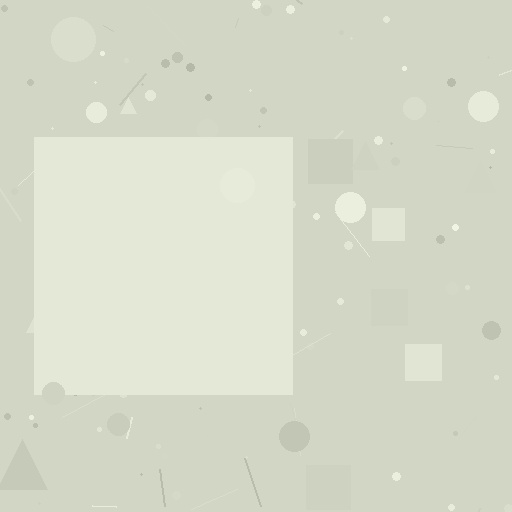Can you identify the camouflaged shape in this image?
The camouflaged shape is a square.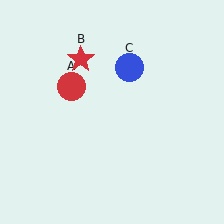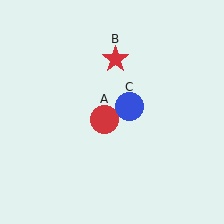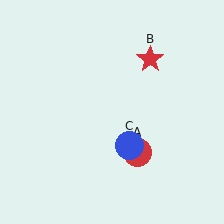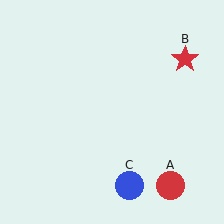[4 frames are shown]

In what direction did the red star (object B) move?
The red star (object B) moved right.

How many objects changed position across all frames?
3 objects changed position: red circle (object A), red star (object B), blue circle (object C).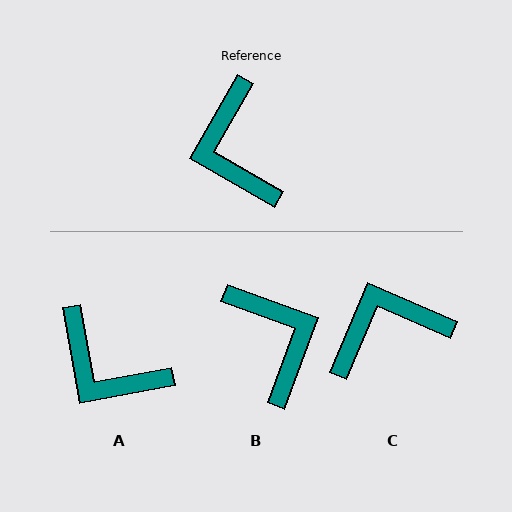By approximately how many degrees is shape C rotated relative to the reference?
Approximately 84 degrees clockwise.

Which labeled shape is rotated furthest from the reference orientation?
B, about 171 degrees away.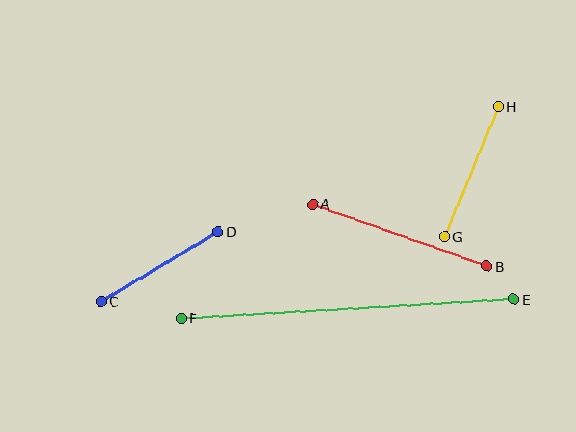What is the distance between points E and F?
The distance is approximately 333 pixels.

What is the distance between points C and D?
The distance is approximately 136 pixels.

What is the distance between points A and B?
The distance is approximately 185 pixels.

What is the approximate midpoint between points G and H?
The midpoint is at approximately (471, 172) pixels.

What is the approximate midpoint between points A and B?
The midpoint is at approximately (400, 235) pixels.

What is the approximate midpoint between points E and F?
The midpoint is at approximately (348, 309) pixels.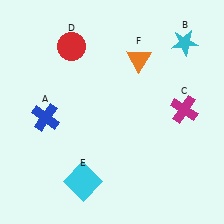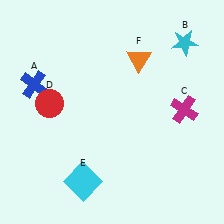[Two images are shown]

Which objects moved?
The objects that moved are: the blue cross (A), the red circle (D).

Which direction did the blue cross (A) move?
The blue cross (A) moved up.